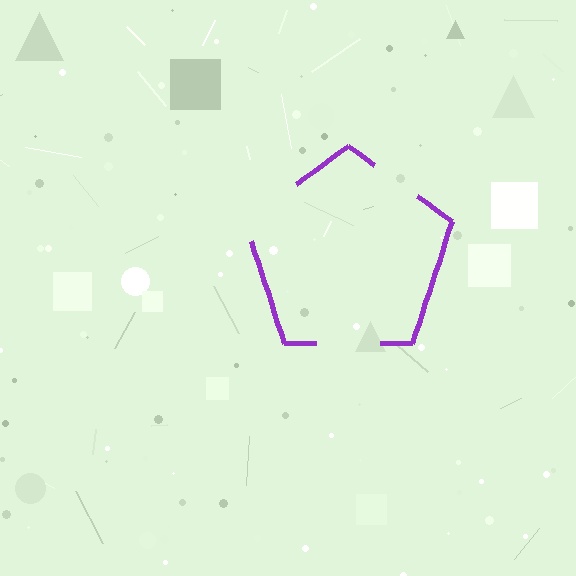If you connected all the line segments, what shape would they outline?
They would outline a pentagon.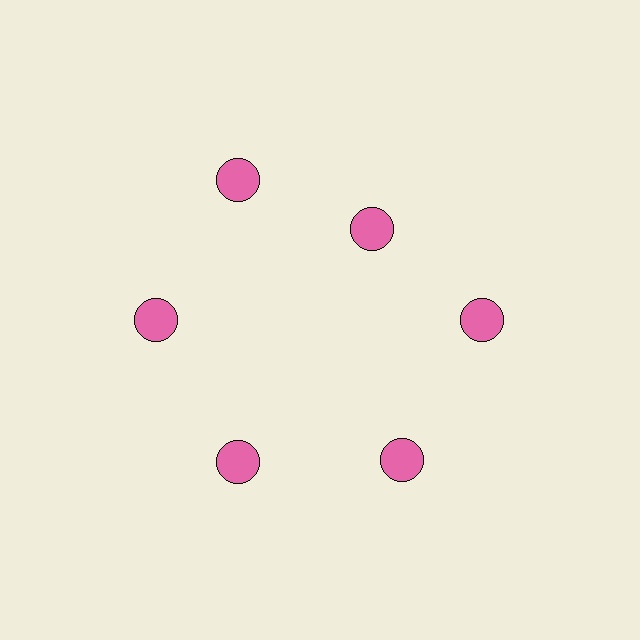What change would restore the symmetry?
The symmetry would be restored by moving it outward, back onto the ring so that all 6 circles sit at equal angles and equal distance from the center.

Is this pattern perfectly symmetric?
No. The 6 pink circles are arranged in a ring, but one element near the 1 o'clock position is pulled inward toward the center, breaking the 6-fold rotational symmetry.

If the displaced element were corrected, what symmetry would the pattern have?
It would have 6-fold rotational symmetry — the pattern would map onto itself every 60 degrees.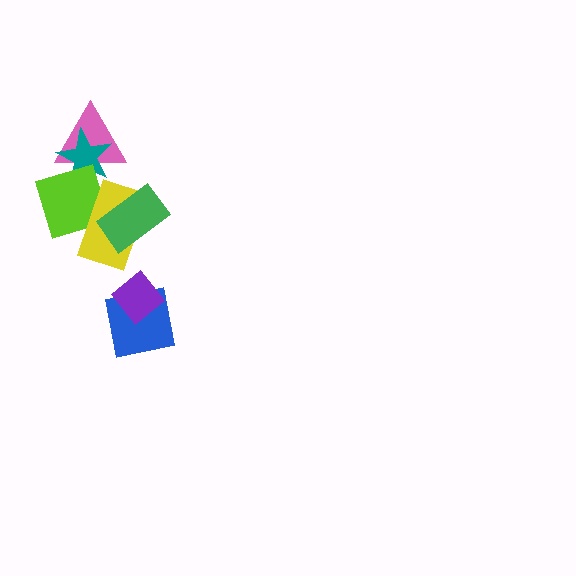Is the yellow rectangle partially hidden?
Yes, it is partially covered by another shape.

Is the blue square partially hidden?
Yes, it is partially covered by another shape.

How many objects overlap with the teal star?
2 objects overlap with the teal star.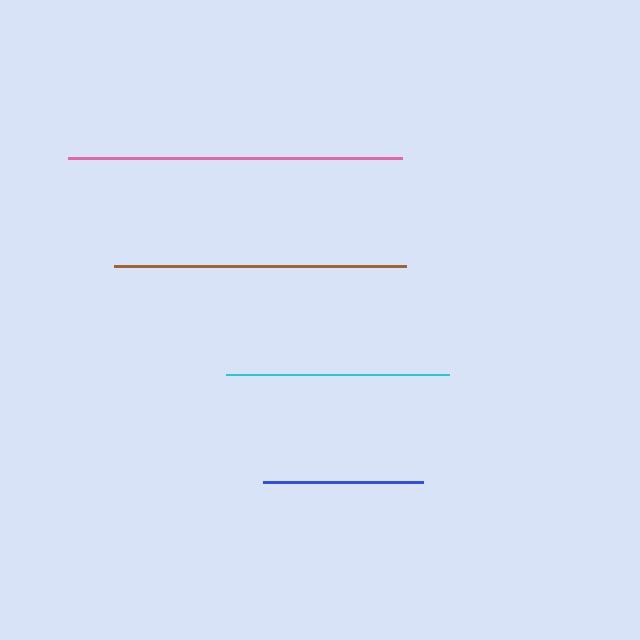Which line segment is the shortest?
The blue line is the shortest at approximately 161 pixels.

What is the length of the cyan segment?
The cyan segment is approximately 223 pixels long.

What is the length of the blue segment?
The blue segment is approximately 161 pixels long.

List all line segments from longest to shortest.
From longest to shortest: pink, brown, cyan, blue.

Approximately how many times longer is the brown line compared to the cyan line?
The brown line is approximately 1.3 times the length of the cyan line.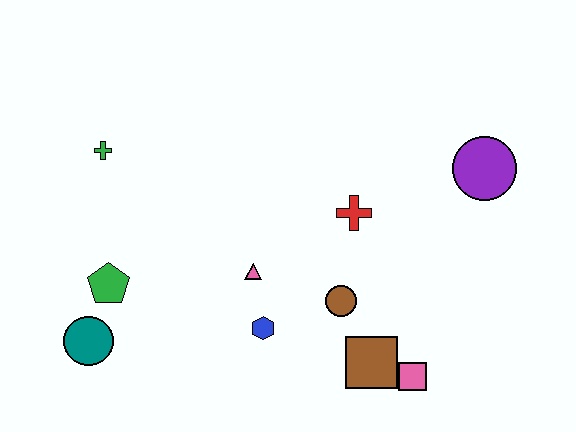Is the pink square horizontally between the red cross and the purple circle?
Yes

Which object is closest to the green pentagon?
The teal circle is closest to the green pentagon.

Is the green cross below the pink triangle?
No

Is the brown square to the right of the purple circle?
No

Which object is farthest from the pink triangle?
The purple circle is farthest from the pink triangle.